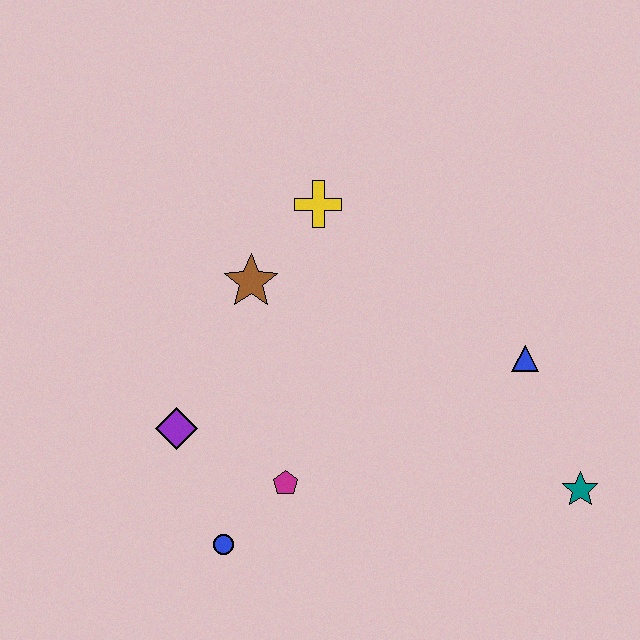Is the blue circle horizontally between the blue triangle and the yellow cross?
No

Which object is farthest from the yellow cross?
The teal star is farthest from the yellow cross.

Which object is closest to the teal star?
The blue triangle is closest to the teal star.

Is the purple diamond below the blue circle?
No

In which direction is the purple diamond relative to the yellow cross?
The purple diamond is below the yellow cross.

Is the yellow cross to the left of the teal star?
Yes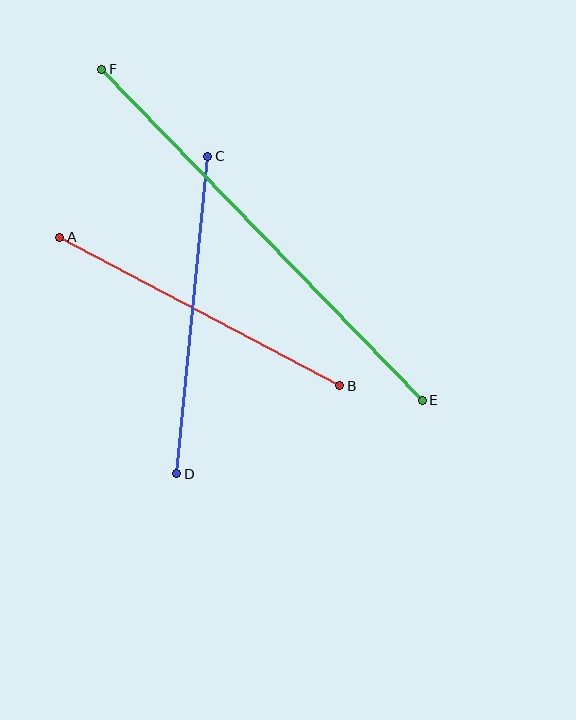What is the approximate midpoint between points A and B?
The midpoint is at approximately (200, 312) pixels.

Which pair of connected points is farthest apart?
Points E and F are farthest apart.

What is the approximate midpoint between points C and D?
The midpoint is at approximately (192, 315) pixels.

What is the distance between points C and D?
The distance is approximately 319 pixels.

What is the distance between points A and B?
The distance is approximately 317 pixels.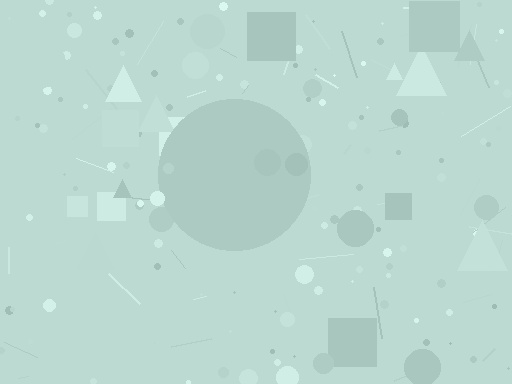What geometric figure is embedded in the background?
A circle is embedded in the background.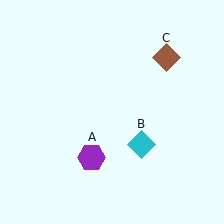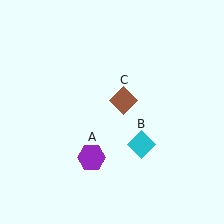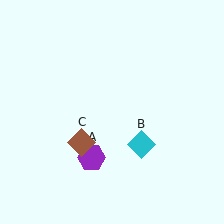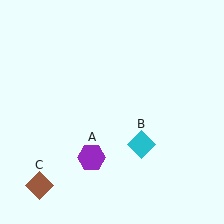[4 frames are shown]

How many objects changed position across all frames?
1 object changed position: brown diamond (object C).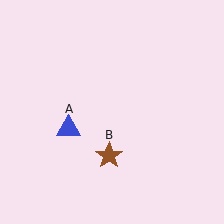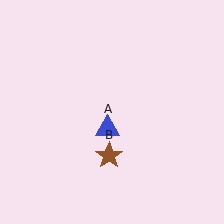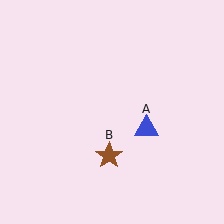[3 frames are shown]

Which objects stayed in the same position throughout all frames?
Brown star (object B) remained stationary.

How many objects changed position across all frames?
1 object changed position: blue triangle (object A).